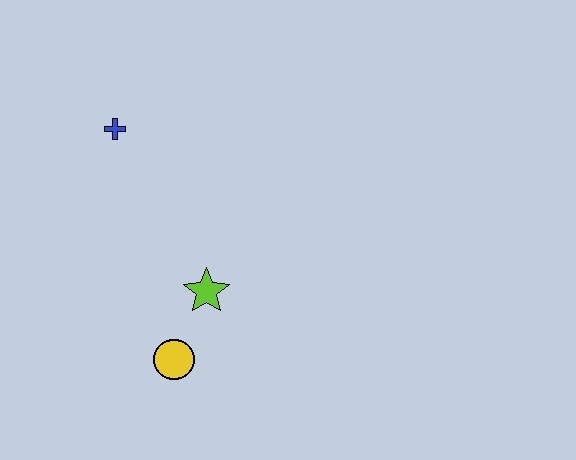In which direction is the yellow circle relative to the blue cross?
The yellow circle is below the blue cross.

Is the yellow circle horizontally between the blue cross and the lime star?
Yes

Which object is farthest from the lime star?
The blue cross is farthest from the lime star.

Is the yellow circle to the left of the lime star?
Yes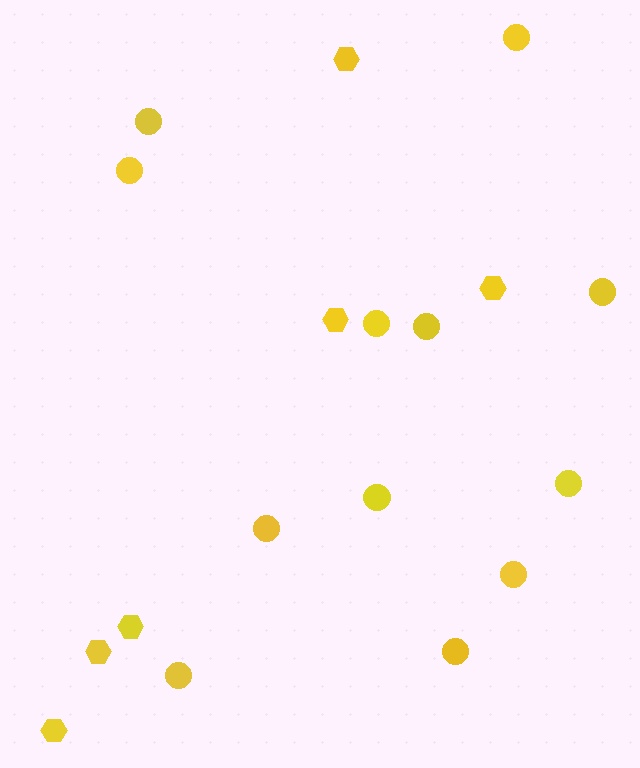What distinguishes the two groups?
There are 2 groups: one group of circles (12) and one group of hexagons (6).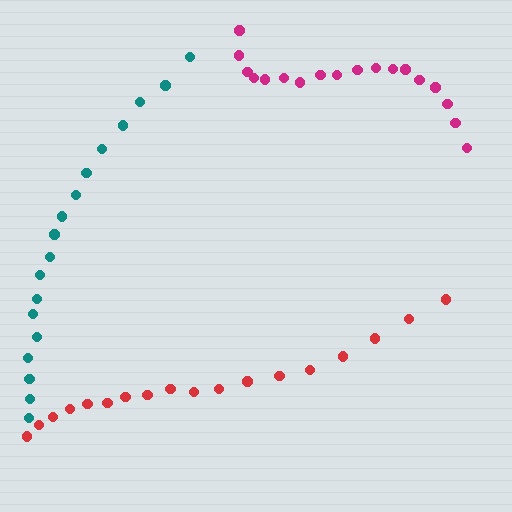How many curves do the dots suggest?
There are 3 distinct paths.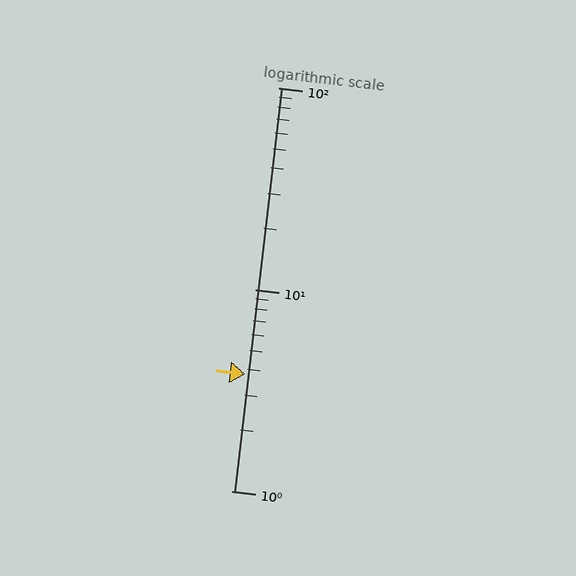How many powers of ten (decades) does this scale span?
The scale spans 2 decades, from 1 to 100.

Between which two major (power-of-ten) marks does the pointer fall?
The pointer is between 1 and 10.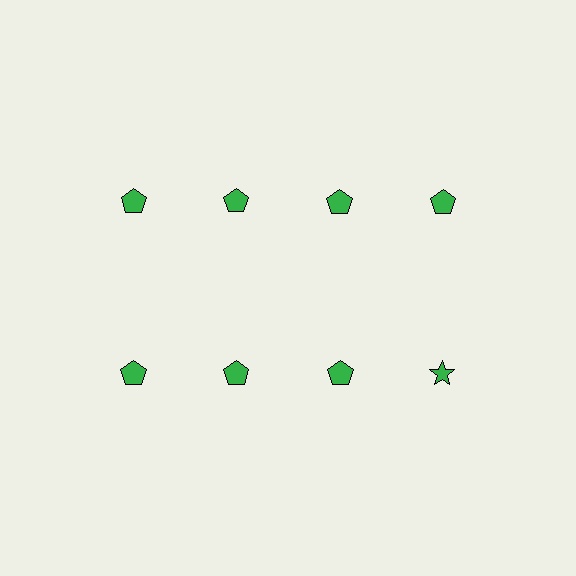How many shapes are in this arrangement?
There are 8 shapes arranged in a grid pattern.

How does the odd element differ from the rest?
It has a different shape: star instead of pentagon.